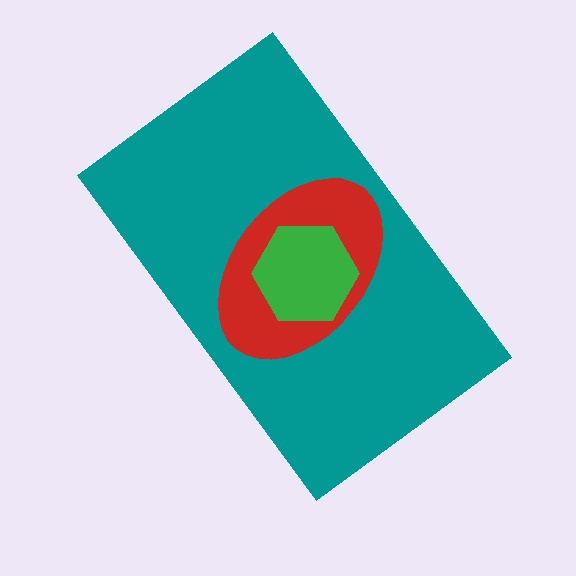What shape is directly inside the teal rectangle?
The red ellipse.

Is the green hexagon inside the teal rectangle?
Yes.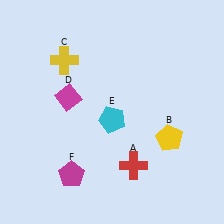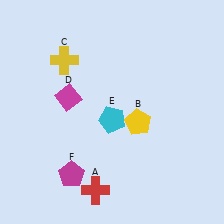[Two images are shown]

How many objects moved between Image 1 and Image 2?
2 objects moved between the two images.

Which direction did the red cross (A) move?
The red cross (A) moved left.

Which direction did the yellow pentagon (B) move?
The yellow pentagon (B) moved left.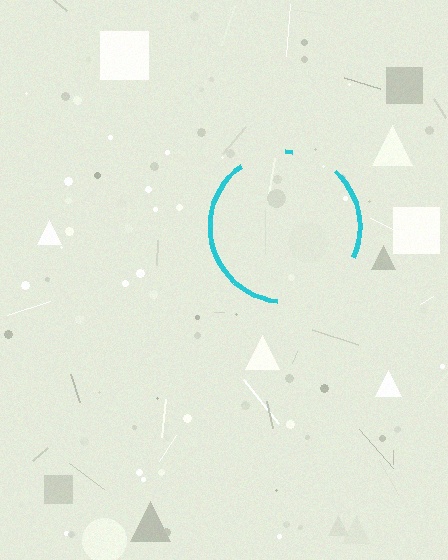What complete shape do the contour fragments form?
The contour fragments form a circle.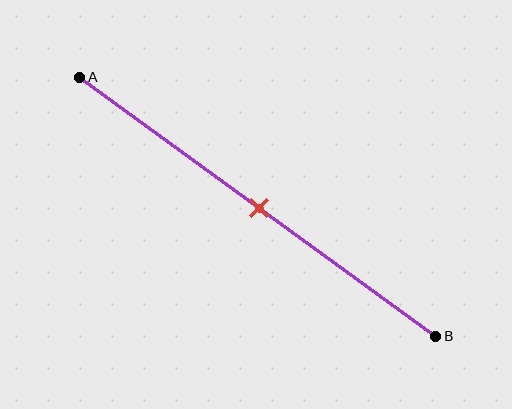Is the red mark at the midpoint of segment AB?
Yes, the mark is approximately at the midpoint.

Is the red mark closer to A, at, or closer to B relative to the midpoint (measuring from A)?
The red mark is approximately at the midpoint of segment AB.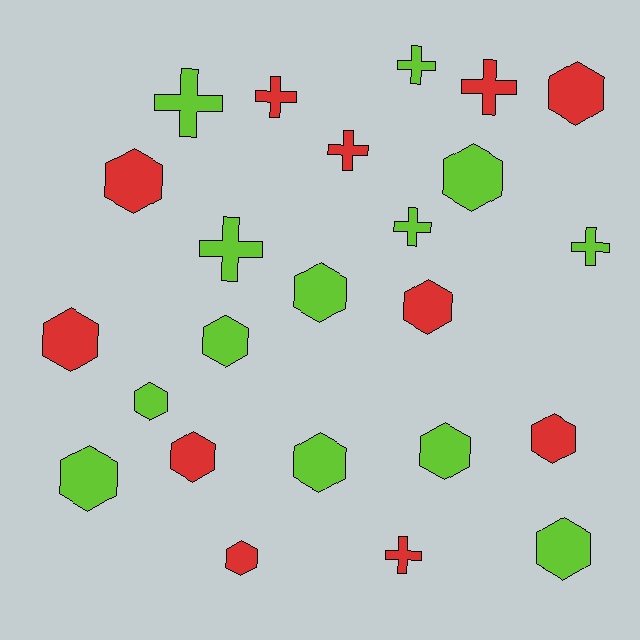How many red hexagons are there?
There are 7 red hexagons.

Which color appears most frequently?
Lime, with 13 objects.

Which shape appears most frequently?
Hexagon, with 15 objects.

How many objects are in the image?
There are 24 objects.